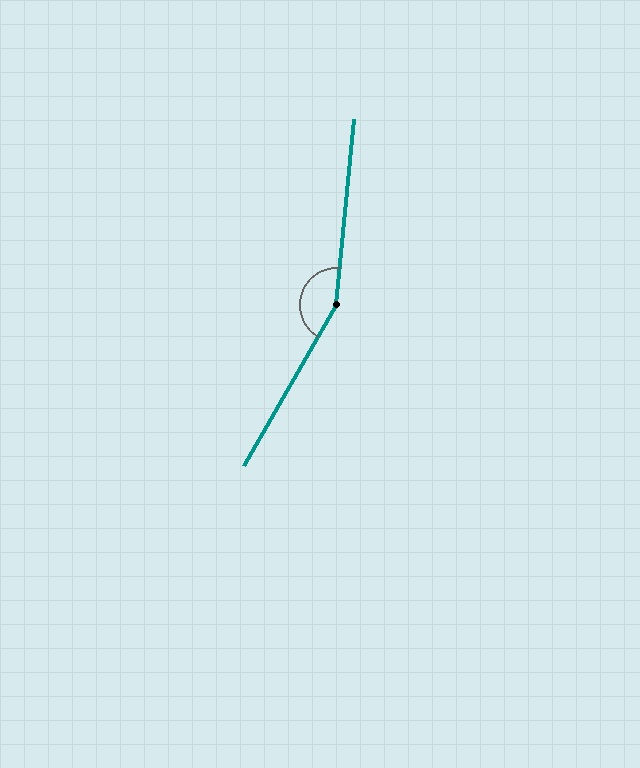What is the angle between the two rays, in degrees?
Approximately 155 degrees.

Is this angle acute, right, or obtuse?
It is obtuse.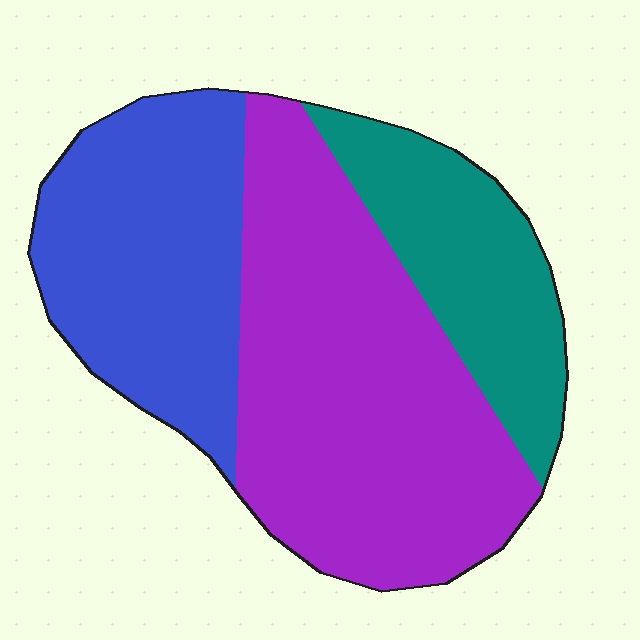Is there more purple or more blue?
Purple.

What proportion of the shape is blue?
Blue takes up about one third (1/3) of the shape.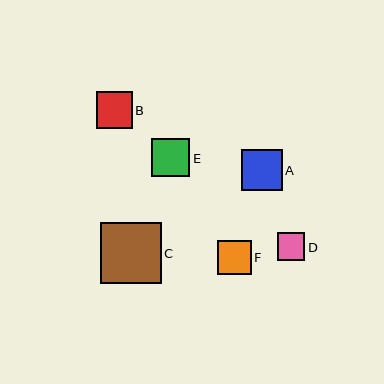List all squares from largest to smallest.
From largest to smallest: C, A, E, B, F, D.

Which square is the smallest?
Square D is the smallest with a size of approximately 27 pixels.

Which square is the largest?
Square C is the largest with a size of approximately 60 pixels.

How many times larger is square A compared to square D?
Square A is approximately 1.5 times the size of square D.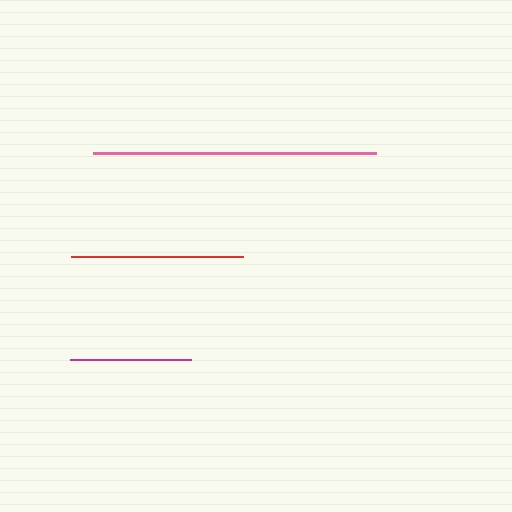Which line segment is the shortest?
The magenta line is the shortest at approximately 121 pixels.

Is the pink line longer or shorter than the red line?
The pink line is longer than the red line.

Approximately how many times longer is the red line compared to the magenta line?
The red line is approximately 1.4 times the length of the magenta line.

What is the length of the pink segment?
The pink segment is approximately 283 pixels long.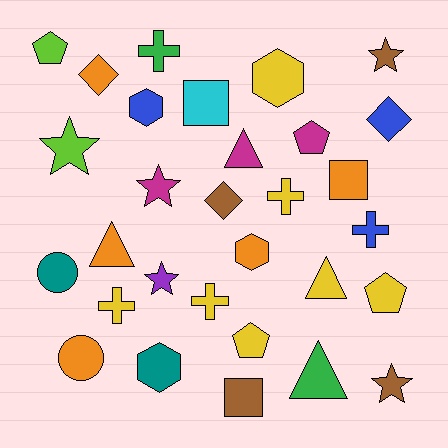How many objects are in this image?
There are 30 objects.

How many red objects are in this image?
There are no red objects.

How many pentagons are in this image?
There are 4 pentagons.